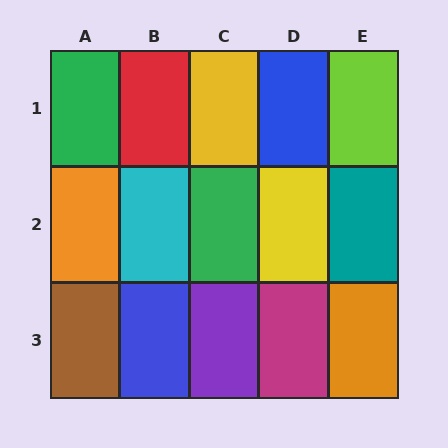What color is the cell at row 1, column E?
Lime.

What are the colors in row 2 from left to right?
Orange, cyan, green, yellow, teal.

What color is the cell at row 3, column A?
Brown.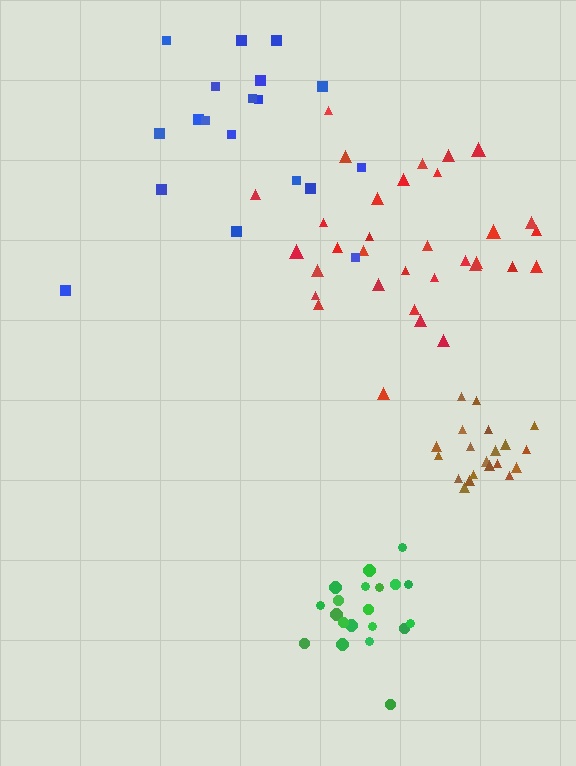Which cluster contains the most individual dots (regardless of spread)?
Red (33).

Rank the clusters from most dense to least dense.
brown, green, red, blue.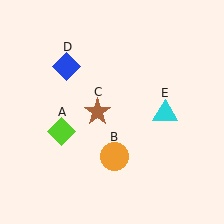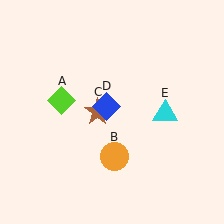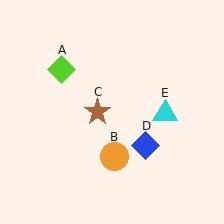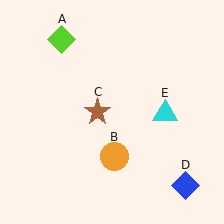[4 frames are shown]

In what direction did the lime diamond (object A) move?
The lime diamond (object A) moved up.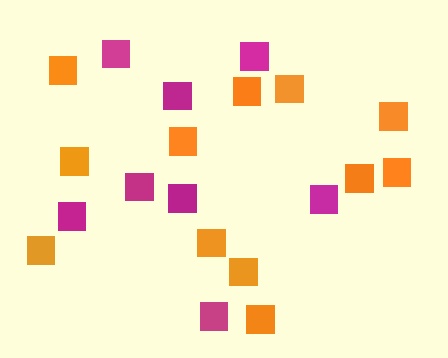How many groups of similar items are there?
There are 2 groups: one group of orange squares (12) and one group of magenta squares (8).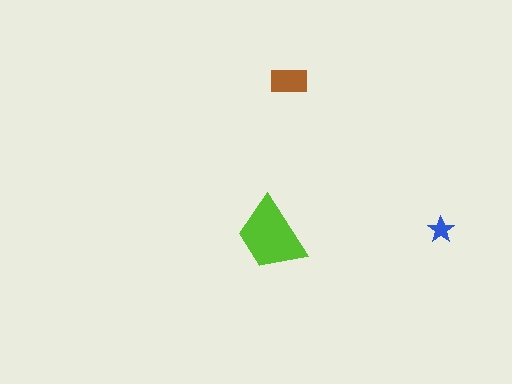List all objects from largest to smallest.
The lime trapezoid, the brown rectangle, the blue star.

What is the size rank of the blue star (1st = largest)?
3rd.